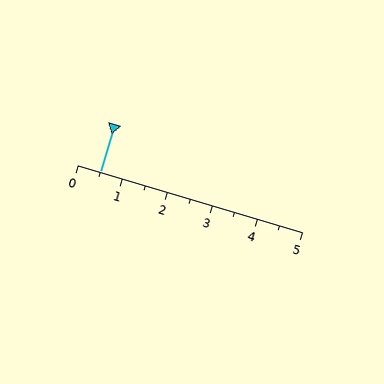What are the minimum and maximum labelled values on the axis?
The axis runs from 0 to 5.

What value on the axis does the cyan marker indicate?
The marker indicates approximately 0.5.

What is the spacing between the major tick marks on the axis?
The major ticks are spaced 1 apart.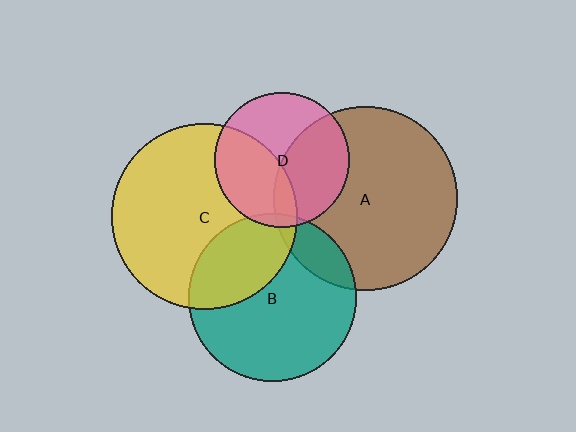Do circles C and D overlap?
Yes.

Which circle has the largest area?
Circle C (yellow).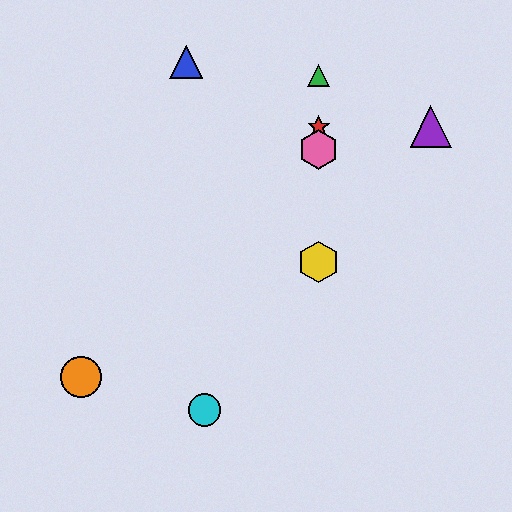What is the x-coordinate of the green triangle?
The green triangle is at x≈319.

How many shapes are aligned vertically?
4 shapes (the red star, the green triangle, the yellow hexagon, the pink hexagon) are aligned vertically.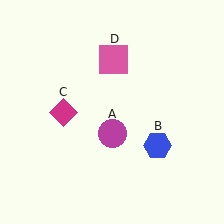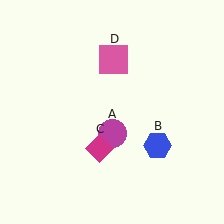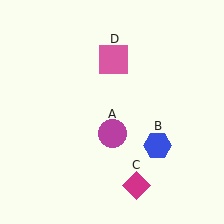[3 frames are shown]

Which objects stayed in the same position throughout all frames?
Magenta circle (object A) and blue hexagon (object B) and pink square (object D) remained stationary.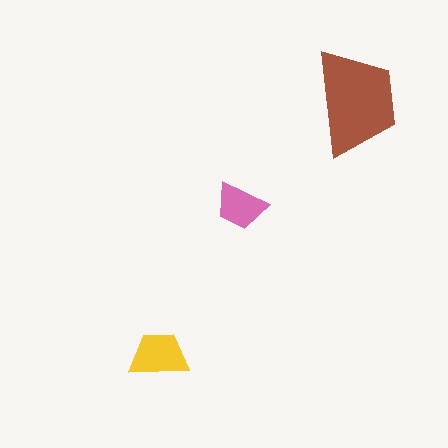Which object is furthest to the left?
The yellow trapezoid is leftmost.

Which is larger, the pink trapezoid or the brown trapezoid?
The brown one.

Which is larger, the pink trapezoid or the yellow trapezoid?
The yellow one.